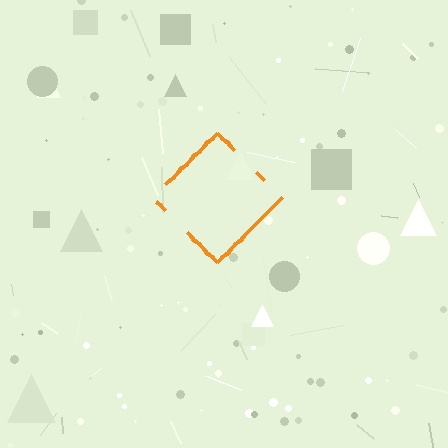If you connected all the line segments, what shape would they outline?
They would outline a diamond.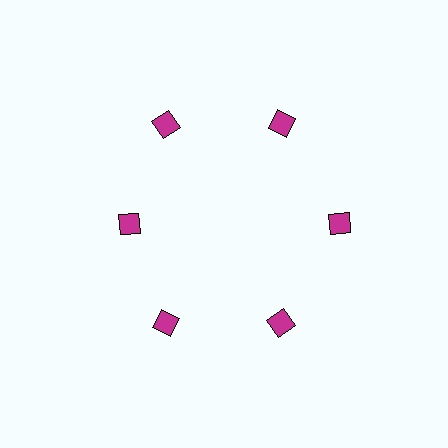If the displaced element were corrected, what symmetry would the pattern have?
It would have 6-fold rotational symmetry — the pattern would map onto itself every 60 degrees.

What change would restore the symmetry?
The symmetry would be restored by moving it outward, back onto the ring so that all 6 squares sit at equal angles and equal distance from the center.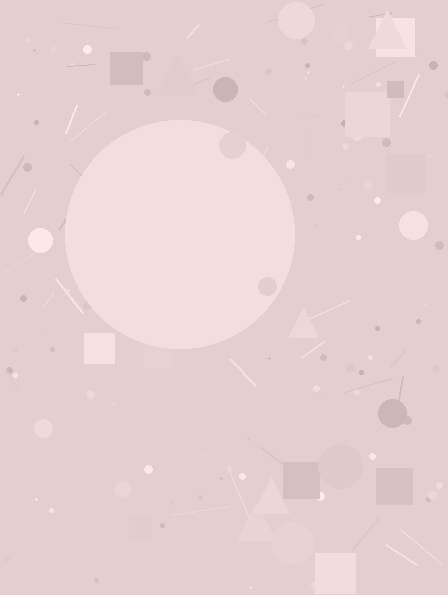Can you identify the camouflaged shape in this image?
The camouflaged shape is a circle.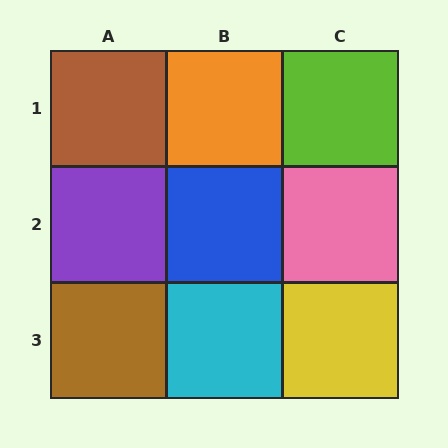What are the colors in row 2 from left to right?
Purple, blue, pink.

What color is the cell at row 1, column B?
Orange.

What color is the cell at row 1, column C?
Lime.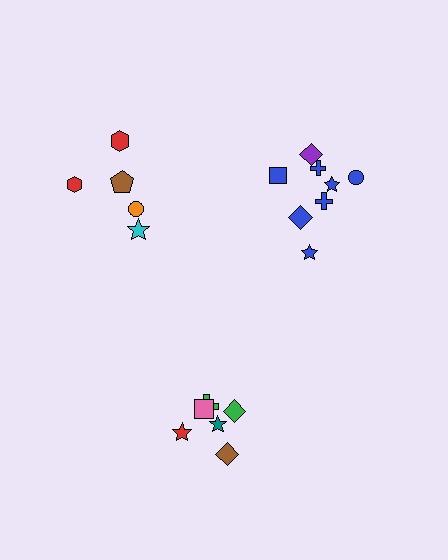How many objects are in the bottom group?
There are 6 objects.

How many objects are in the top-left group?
There are 5 objects.